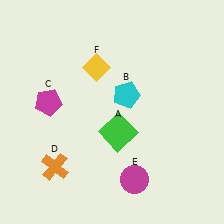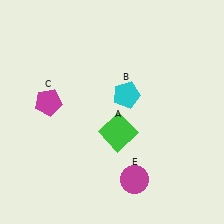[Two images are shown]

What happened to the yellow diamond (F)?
The yellow diamond (F) was removed in Image 2. It was in the top-left area of Image 1.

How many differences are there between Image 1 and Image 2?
There are 2 differences between the two images.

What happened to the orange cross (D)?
The orange cross (D) was removed in Image 2. It was in the bottom-left area of Image 1.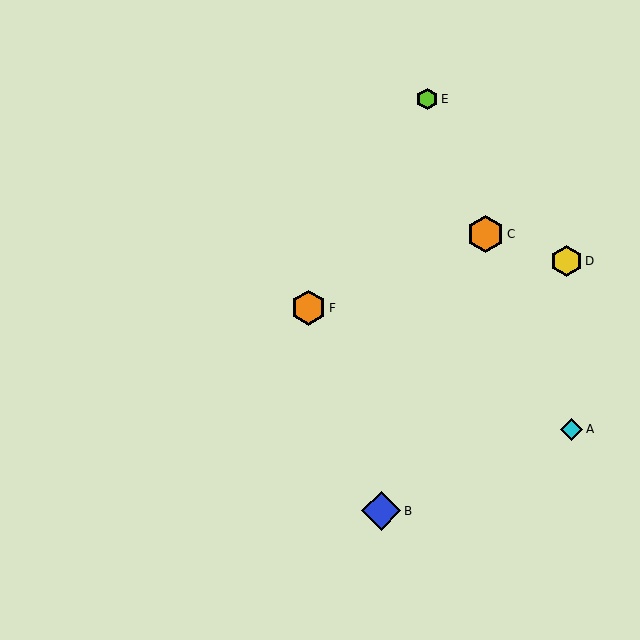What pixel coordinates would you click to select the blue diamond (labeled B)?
Click at (381, 511) to select the blue diamond B.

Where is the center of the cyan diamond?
The center of the cyan diamond is at (572, 429).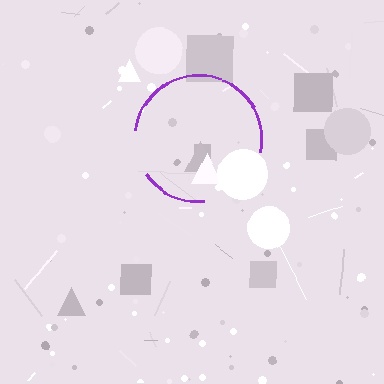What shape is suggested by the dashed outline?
The dashed outline suggests a circle.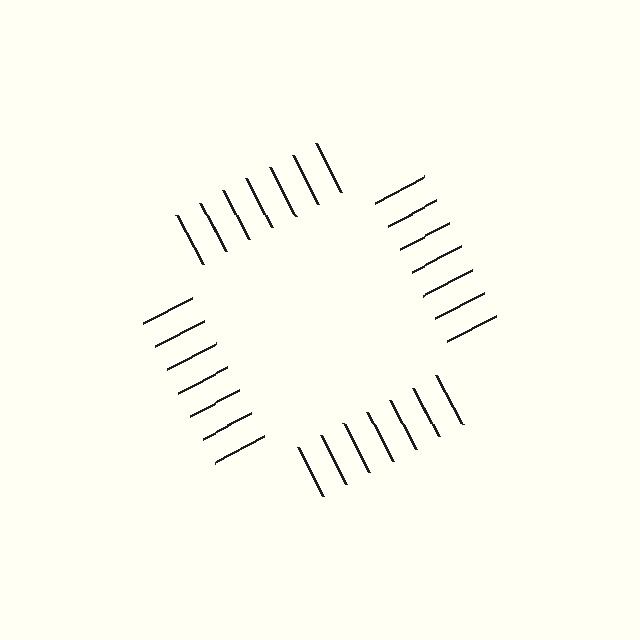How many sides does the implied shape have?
4 sides — the line-ends trace a square.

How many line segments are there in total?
28 — 7 along each of the 4 edges.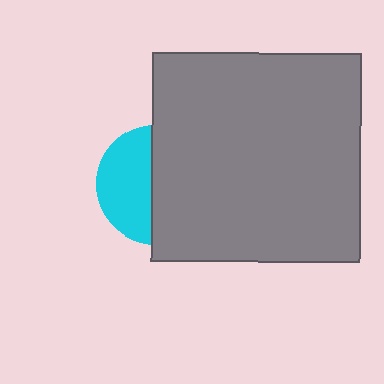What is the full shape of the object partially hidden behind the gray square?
The partially hidden object is a cyan circle.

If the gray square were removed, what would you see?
You would see the complete cyan circle.